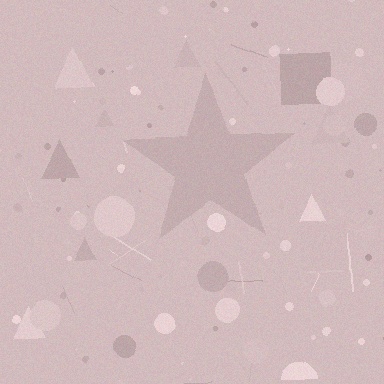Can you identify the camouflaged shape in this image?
The camouflaged shape is a star.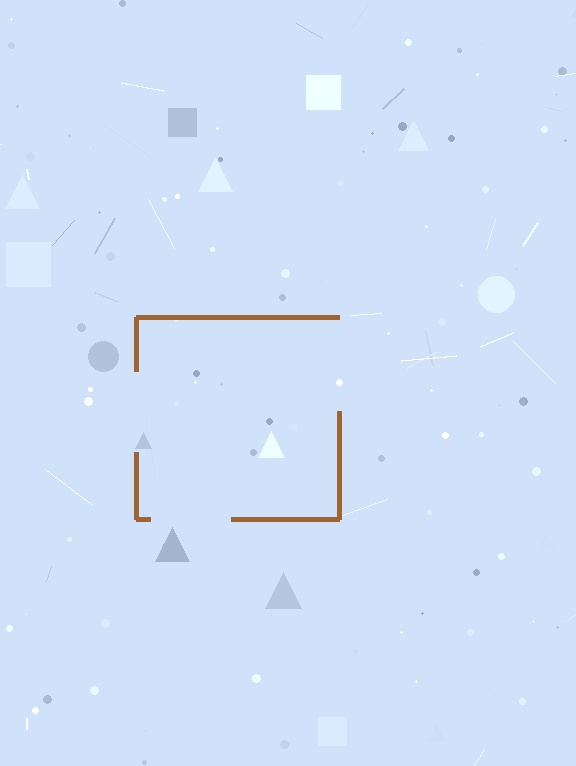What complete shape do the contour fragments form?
The contour fragments form a square.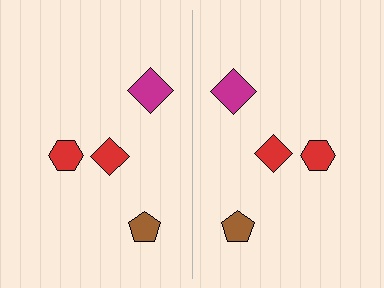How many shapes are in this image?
There are 8 shapes in this image.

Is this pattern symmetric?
Yes, this pattern has bilateral (reflection) symmetry.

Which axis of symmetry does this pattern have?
The pattern has a vertical axis of symmetry running through the center of the image.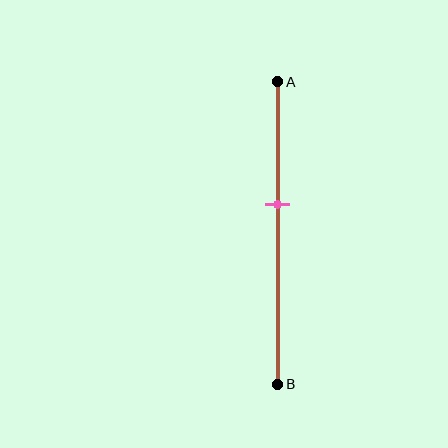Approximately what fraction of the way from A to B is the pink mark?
The pink mark is approximately 40% of the way from A to B.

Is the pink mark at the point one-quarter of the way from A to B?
No, the mark is at about 40% from A, not at the 25% one-quarter point.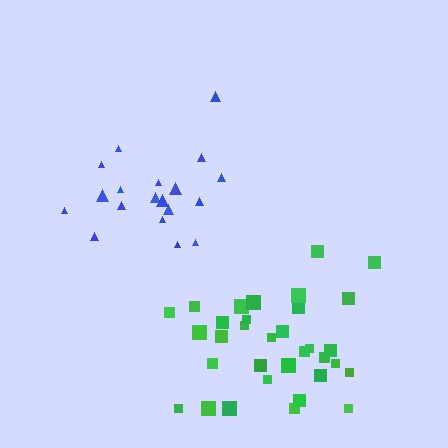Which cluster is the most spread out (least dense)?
Green.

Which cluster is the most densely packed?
Blue.